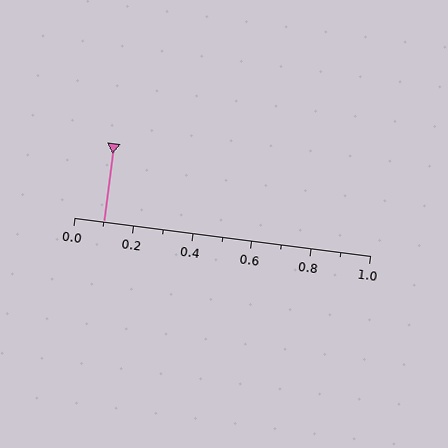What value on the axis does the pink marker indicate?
The marker indicates approximately 0.1.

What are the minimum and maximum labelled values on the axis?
The axis runs from 0.0 to 1.0.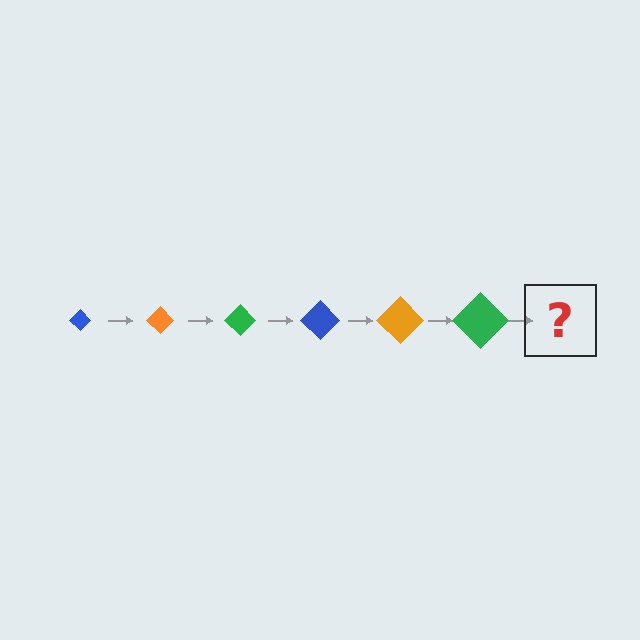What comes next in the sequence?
The next element should be a blue diamond, larger than the previous one.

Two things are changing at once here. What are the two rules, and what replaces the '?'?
The two rules are that the diamond grows larger each step and the color cycles through blue, orange, and green. The '?' should be a blue diamond, larger than the previous one.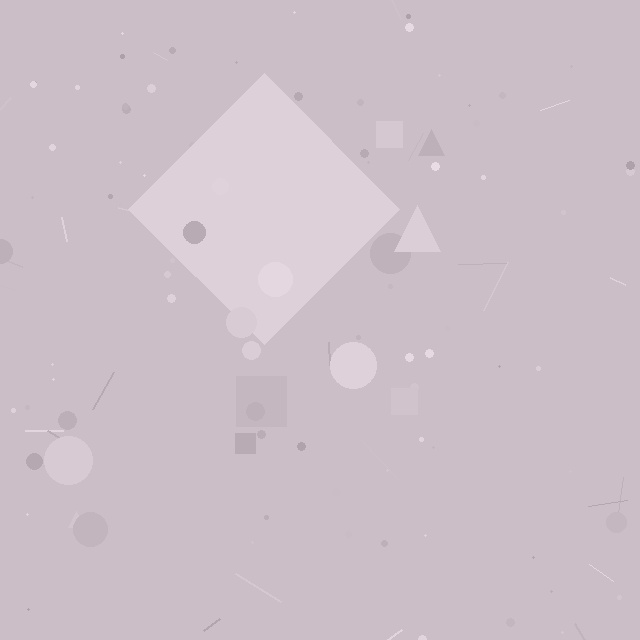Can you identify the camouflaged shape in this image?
The camouflaged shape is a diamond.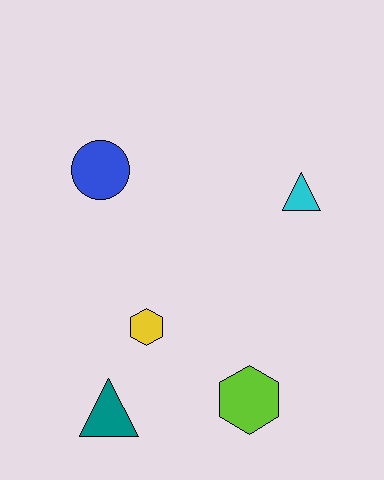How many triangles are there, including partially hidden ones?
There are 2 triangles.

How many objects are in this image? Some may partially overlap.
There are 5 objects.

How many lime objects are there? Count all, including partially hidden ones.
There is 1 lime object.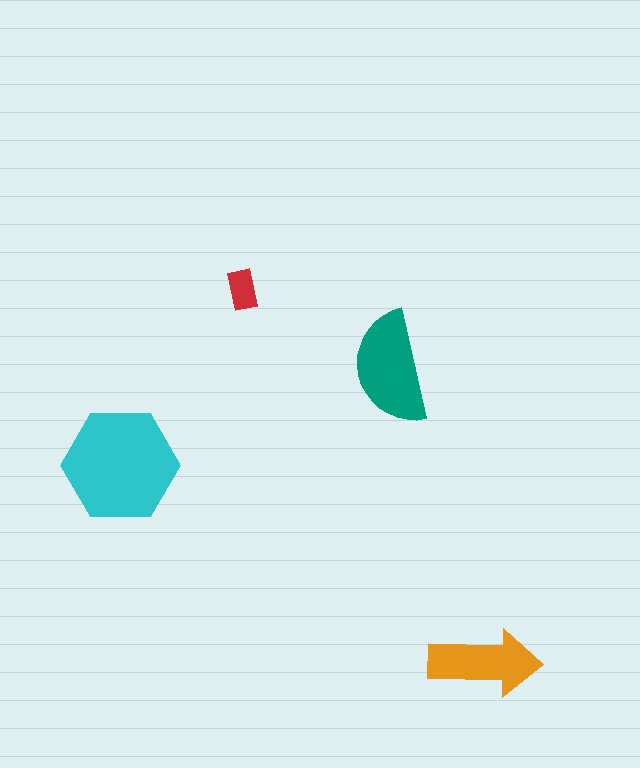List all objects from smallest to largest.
The red rectangle, the orange arrow, the teal semicircle, the cyan hexagon.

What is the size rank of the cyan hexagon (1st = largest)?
1st.